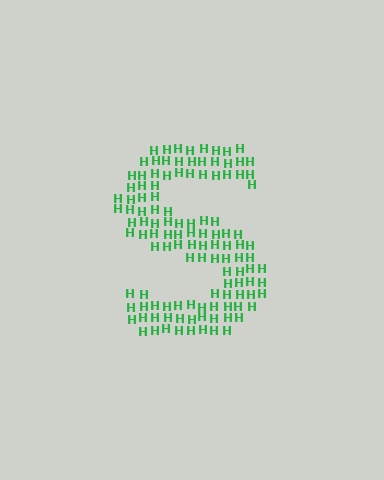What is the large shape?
The large shape is the letter S.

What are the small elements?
The small elements are letter H's.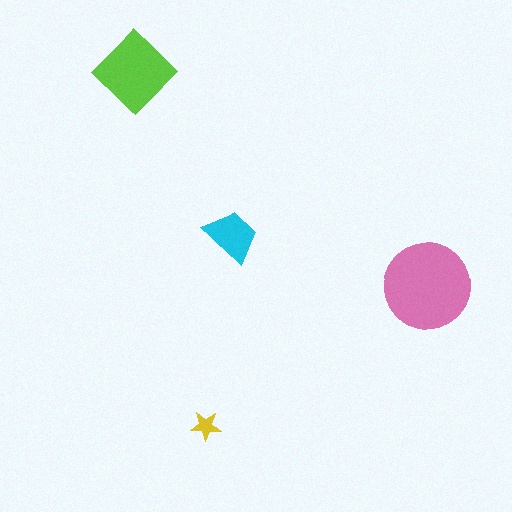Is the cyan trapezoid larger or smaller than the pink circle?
Smaller.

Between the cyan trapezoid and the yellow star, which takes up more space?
The cyan trapezoid.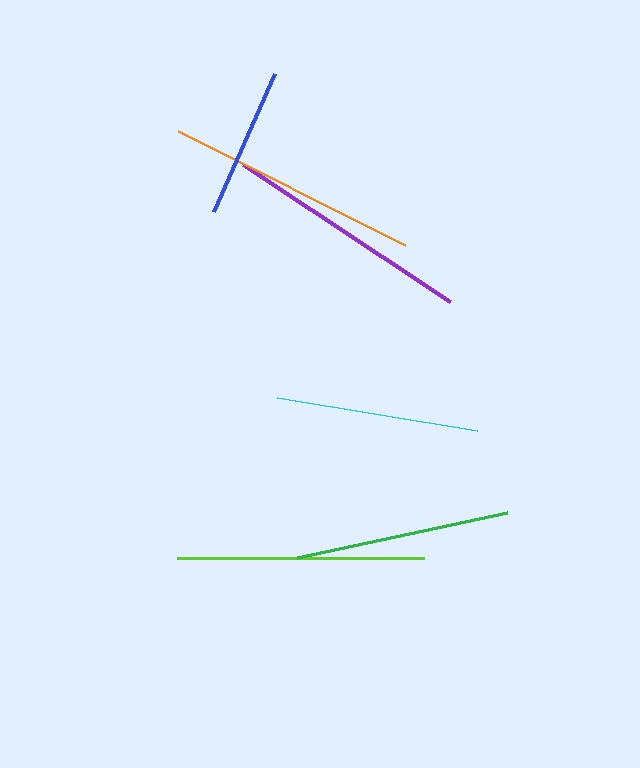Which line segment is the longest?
The orange line is the longest at approximately 255 pixels.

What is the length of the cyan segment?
The cyan segment is approximately 202 pixels long.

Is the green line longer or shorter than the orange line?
The orange line is longer than the green line.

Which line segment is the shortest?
The blue line is the shortest at approximately 150 pixels.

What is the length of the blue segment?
The blue segment is approximately 150 pixels long.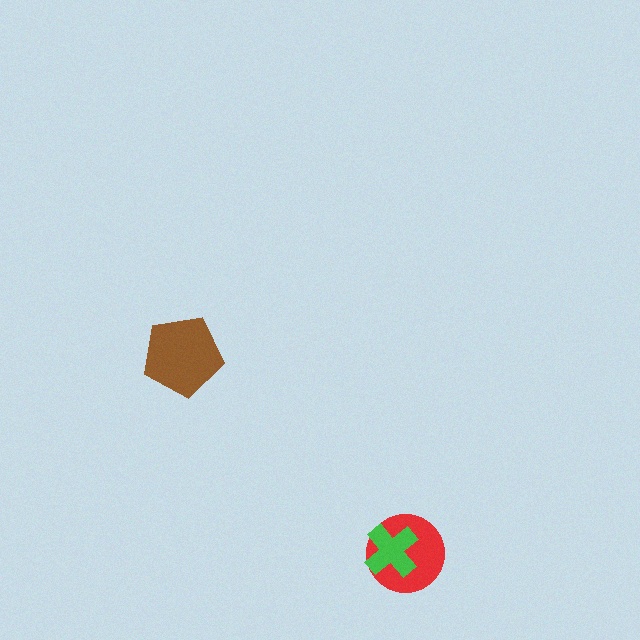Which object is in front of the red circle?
The green cross is in front of the red circle.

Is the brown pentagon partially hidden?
No, no other shape covers it.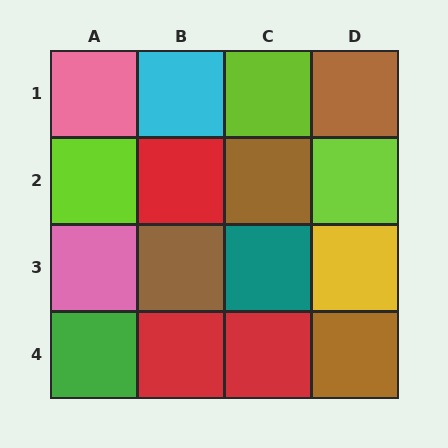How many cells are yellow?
1 cell is yellow.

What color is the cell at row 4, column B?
Red.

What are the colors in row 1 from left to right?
Pink, cyan, lime, brown.